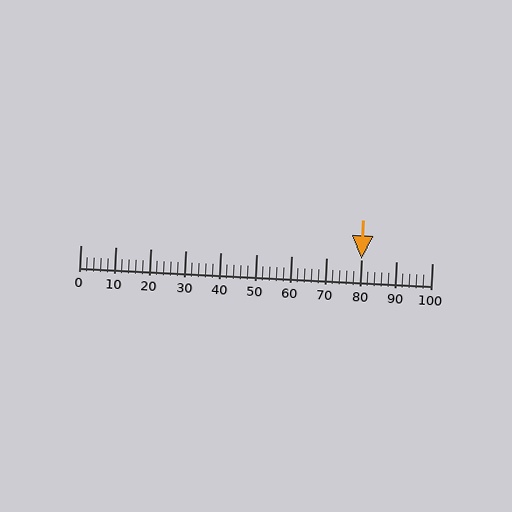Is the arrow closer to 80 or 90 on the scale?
The arrow is closer to 80.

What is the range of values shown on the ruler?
The ruler shows values from 0 to 100.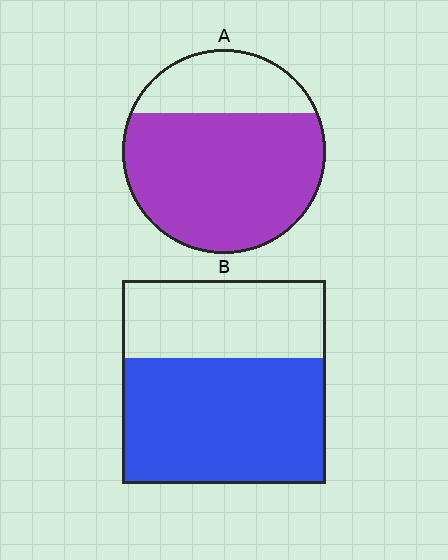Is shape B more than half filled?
Yes.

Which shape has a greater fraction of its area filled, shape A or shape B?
Shape A.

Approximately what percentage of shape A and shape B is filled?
A is approximately 75% and B is approximately 60%.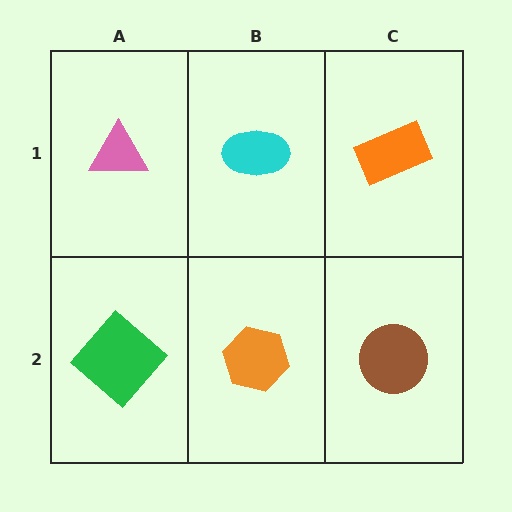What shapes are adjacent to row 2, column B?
A cyan ellipse (row 1, column B), a green diamond (row 2, column A), a brown circle (row 2, column C).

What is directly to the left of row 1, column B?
A pink triangle.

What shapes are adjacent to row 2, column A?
A pink triangle (row 1, column A), an orange hexagon (row 2, column B).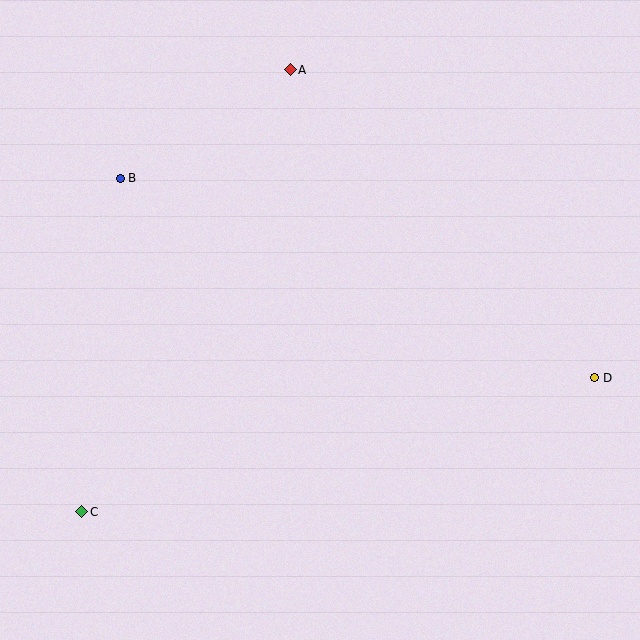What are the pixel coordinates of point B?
Point B is at (120, 178).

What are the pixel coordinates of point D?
Point D is at (595, 378).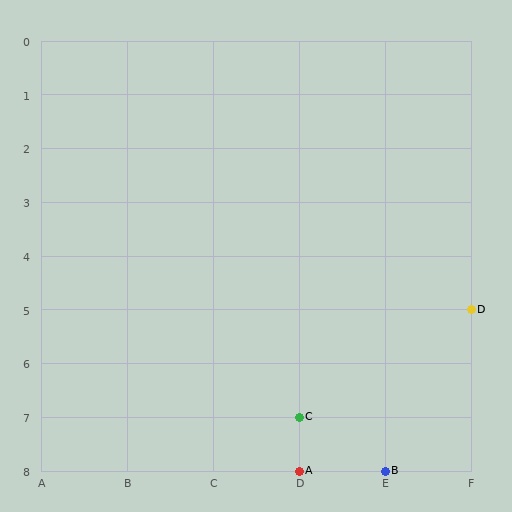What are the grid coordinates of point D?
Point D is at grid coordinates (F, 5).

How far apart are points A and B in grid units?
Points A and B are 1 column apart.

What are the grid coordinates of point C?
Point C is at grid coordinates (D, 7).